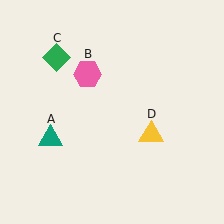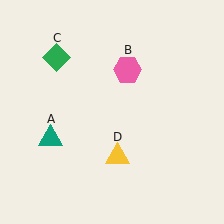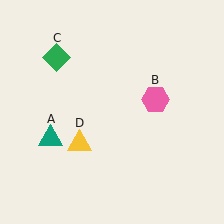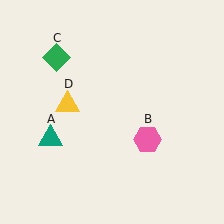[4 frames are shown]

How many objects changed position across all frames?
2 objects changed position: pink hexagon (object B), yellow triangle (object D).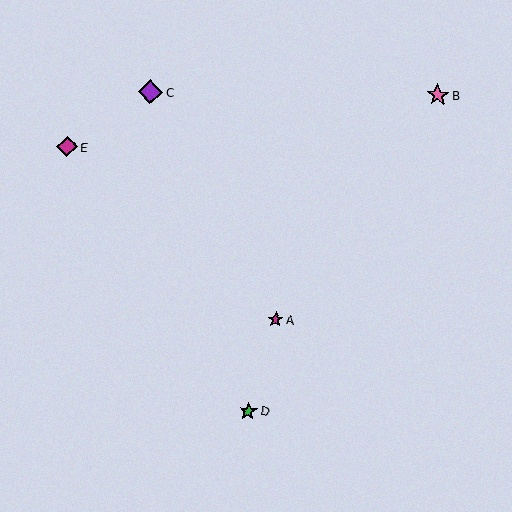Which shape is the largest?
The purple diamond (labeled C) is the largest.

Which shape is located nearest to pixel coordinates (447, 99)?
The pink star (labeled B) at (438, 95) is nearest to that location.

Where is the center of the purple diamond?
The center of the purple diamond is at (151, 92).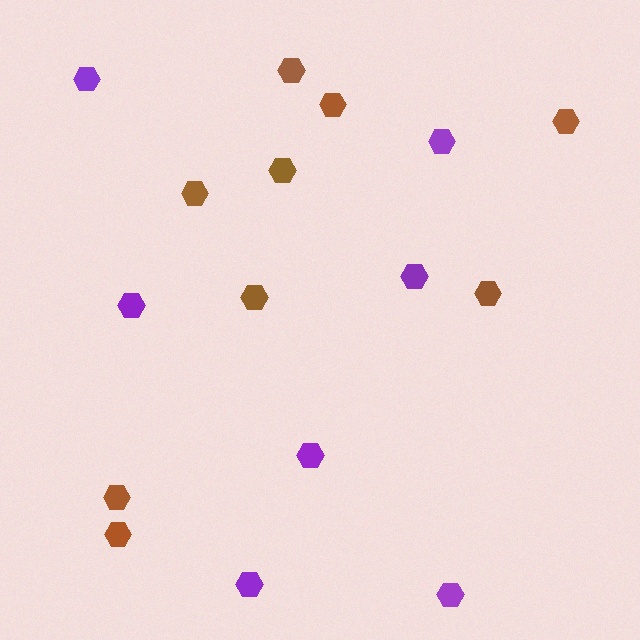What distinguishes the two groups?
There are 2 groups: one group of brown hexagons (9) and one group of purple hexagons (7).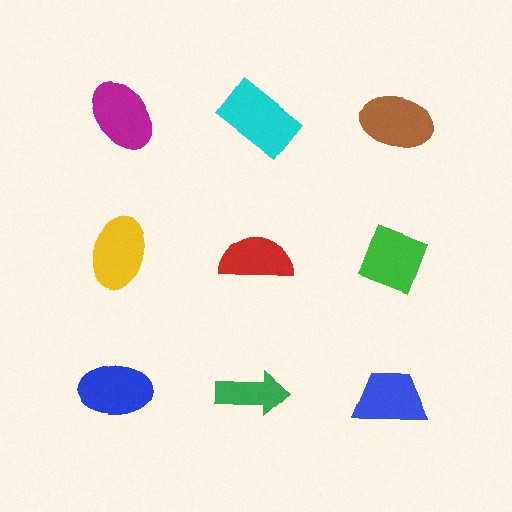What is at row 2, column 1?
A yellow ellipse.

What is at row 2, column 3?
A green diamond.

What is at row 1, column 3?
A brown ellipse.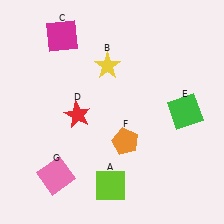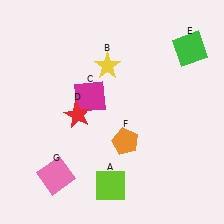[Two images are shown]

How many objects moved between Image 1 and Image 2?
2 objects moved between the two images.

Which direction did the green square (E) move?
The green square (E) moved up.